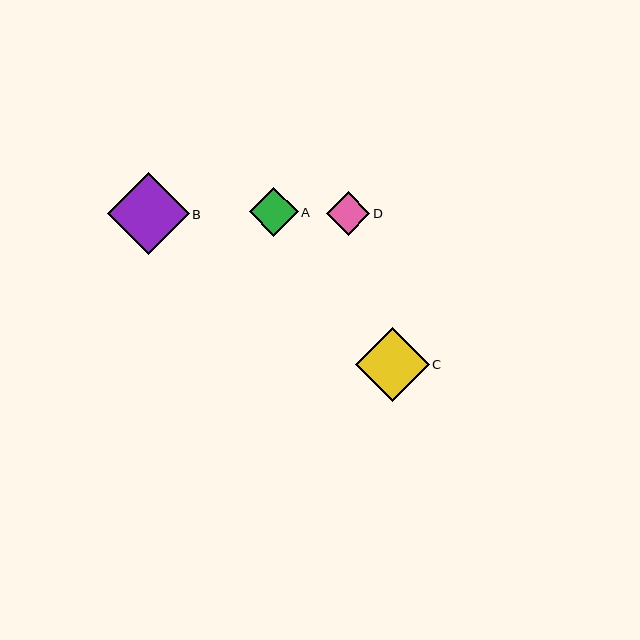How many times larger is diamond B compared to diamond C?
Diamond B is approximately 1.1 times the size of diamond C.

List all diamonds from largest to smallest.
From largest to smallest: B, C, A, D.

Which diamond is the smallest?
Diamond D is the smallest with a size of approximately 43 pixels.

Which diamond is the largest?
Diamond B is the largest with a size of approximately 82 pixels.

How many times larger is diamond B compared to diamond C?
Diamond B is approximately 1.1 times the size of diamond C.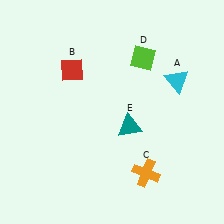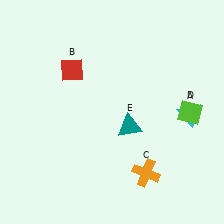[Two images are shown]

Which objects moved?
The objects that moved are: the cyan triangle (A), the lime diamond (D).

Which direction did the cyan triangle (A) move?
The cyan triangle (A) moved down.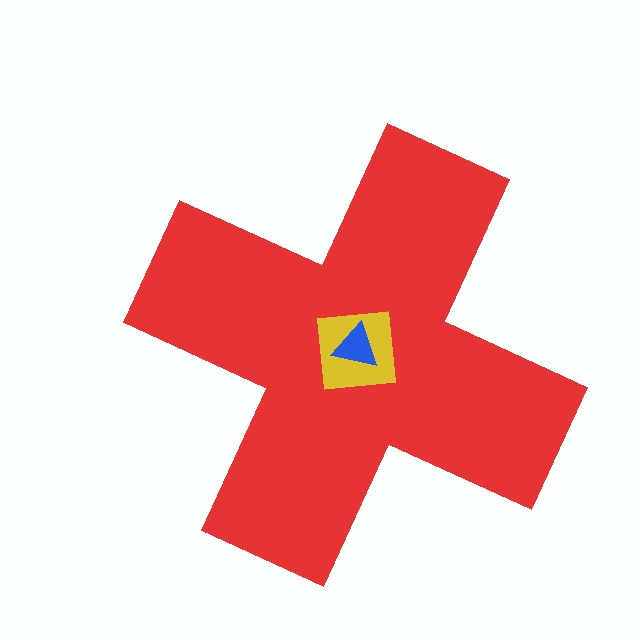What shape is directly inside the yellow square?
The blue triangle.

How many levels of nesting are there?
3.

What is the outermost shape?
The red cross.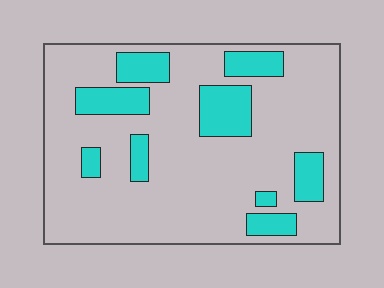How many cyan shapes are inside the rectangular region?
9.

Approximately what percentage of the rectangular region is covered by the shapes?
Approximately 20%.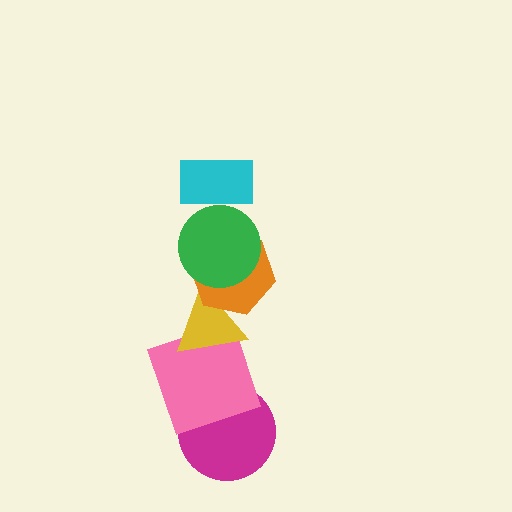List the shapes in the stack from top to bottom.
From top to bottom: the cyan rectangle, the green circle, the orange hexagon, the yellow triangle, the pink square, the magenta circle.